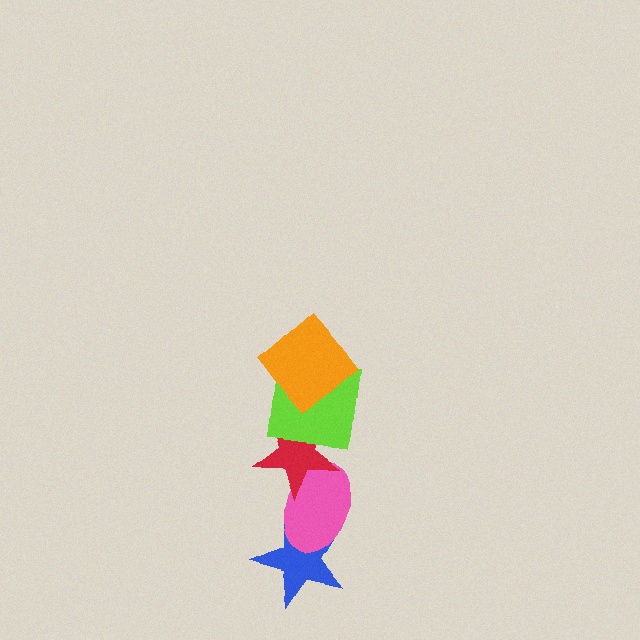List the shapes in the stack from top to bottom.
From top to bottom: the orange diamond, the lime square, the red star, the pink ellipse, the blue star.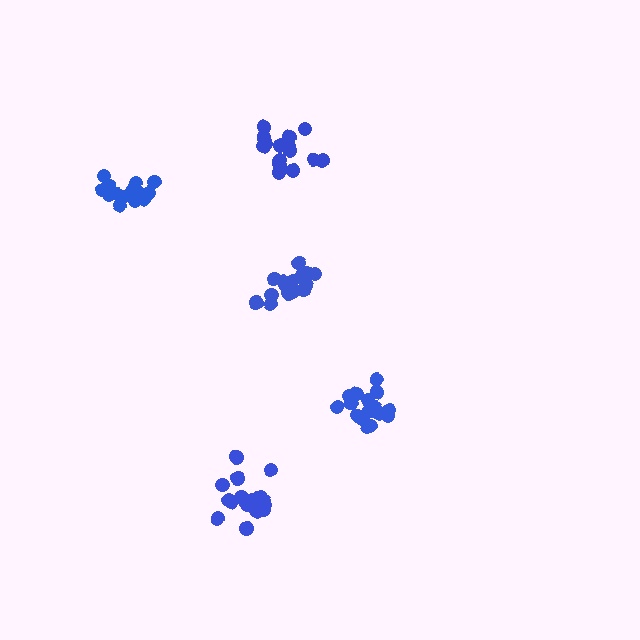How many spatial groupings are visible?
There are 5 spatial groupings.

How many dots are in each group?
Group 1: 18 dots, Group 2: 18 dots, Group 3: 17 dots, Group 4: 16 dots, Group 5: 16 dots (85 total).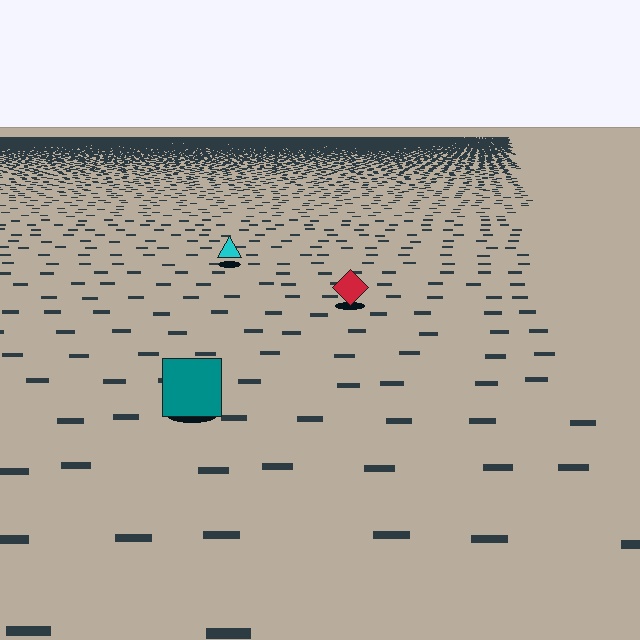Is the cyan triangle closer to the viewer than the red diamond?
No. The red diamond is closer — you can tell from the texture gradient: the ground texture is coarser near it.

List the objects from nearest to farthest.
From nearest to farthest: the teal square, the red diamond, the cyan triangle.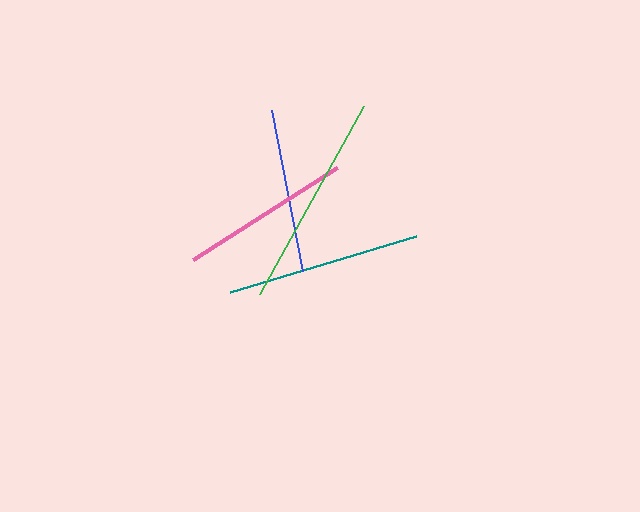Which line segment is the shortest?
The blue line is the shortest at approximately 164 pixels.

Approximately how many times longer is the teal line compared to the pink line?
The teal line is approximately 1.1 times the length of the pink line.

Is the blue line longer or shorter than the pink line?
The pink line is longer than the blue line.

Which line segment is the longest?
The green line is the longest at approximately 214 pixels.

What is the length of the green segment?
The green segment is approximately 214 pixels long.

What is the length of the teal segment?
The teal segment is approximately 194 pixels long.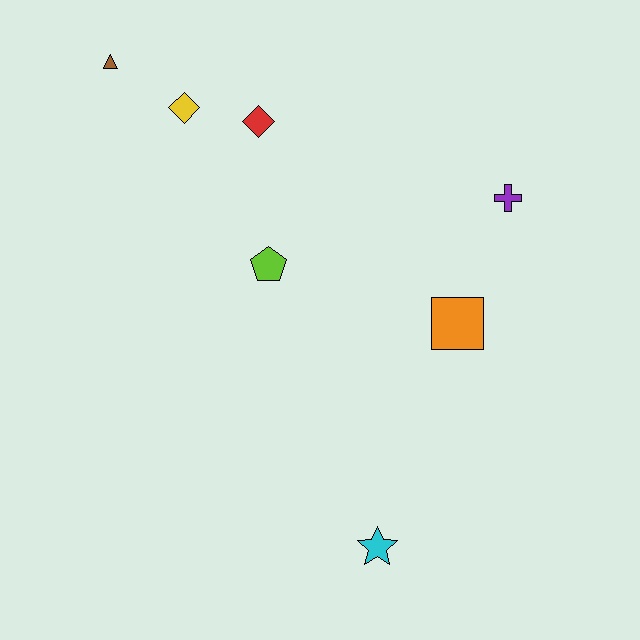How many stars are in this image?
There is 1 star.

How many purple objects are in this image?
There is 1 purple object.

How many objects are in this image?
There are 7 objects.